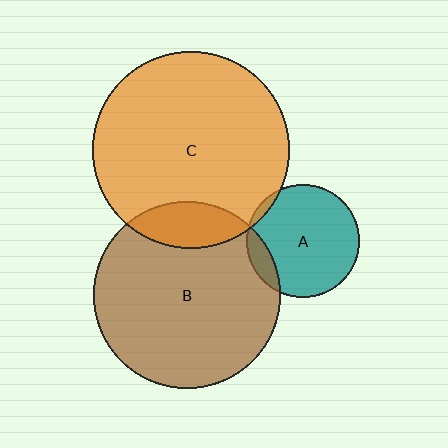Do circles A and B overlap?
Yes.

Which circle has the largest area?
Circle C (orange).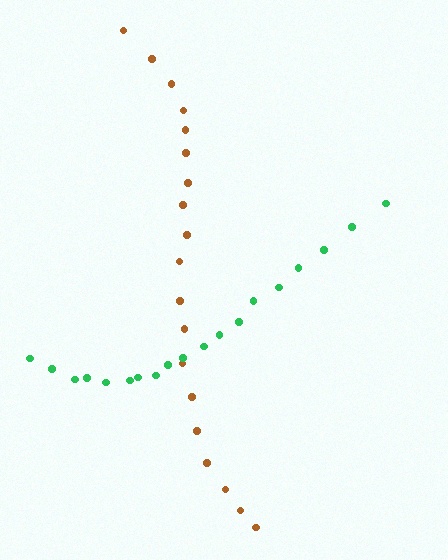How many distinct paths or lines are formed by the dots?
There are 2 distinct paths.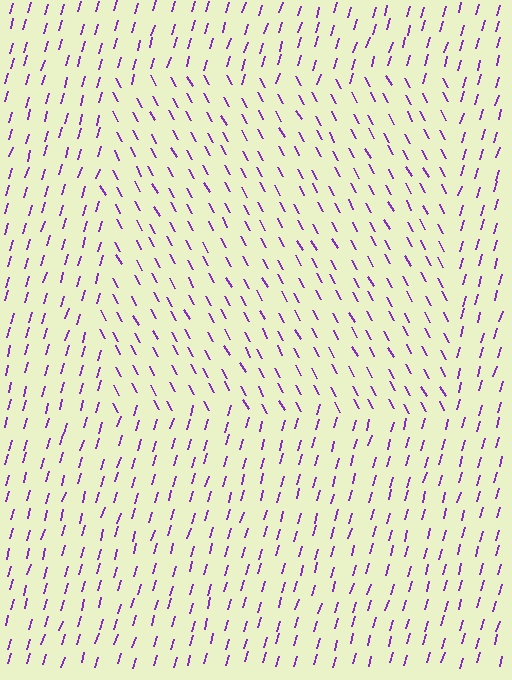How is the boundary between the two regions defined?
The boundary is defined purely by a change in line orientation (approximately 45 degrees difference). All lines are the same color and thickness.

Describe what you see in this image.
The image is filled with small purple line segments. A rectangle region in the image has lines oriented differently from the surrounding lines, creating a visible texture boundary.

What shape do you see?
I see a rectangle.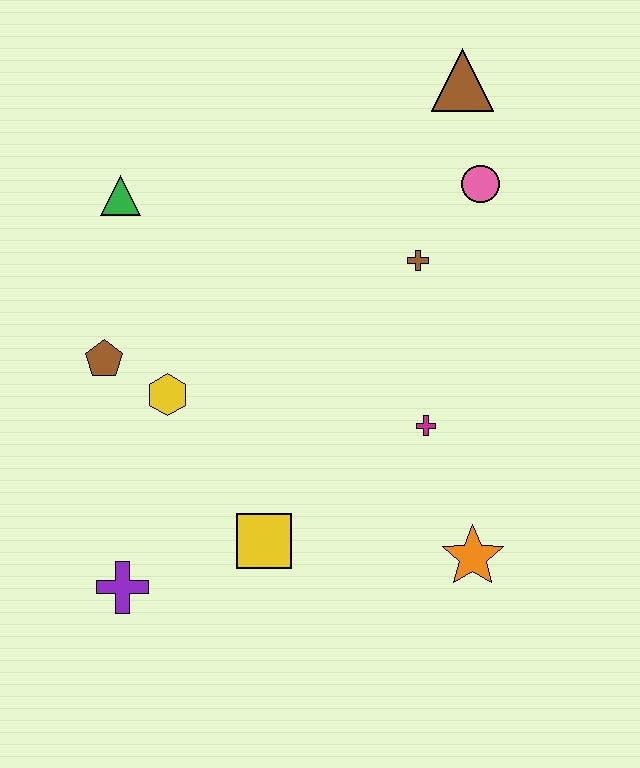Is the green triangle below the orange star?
No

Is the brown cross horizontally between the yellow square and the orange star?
Yes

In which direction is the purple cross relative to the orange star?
The purple cross is to the left of the orange star.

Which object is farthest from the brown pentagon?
The brown triangle is farthest from the brown pentagon.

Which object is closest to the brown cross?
The pink circle is closest to the brown cross.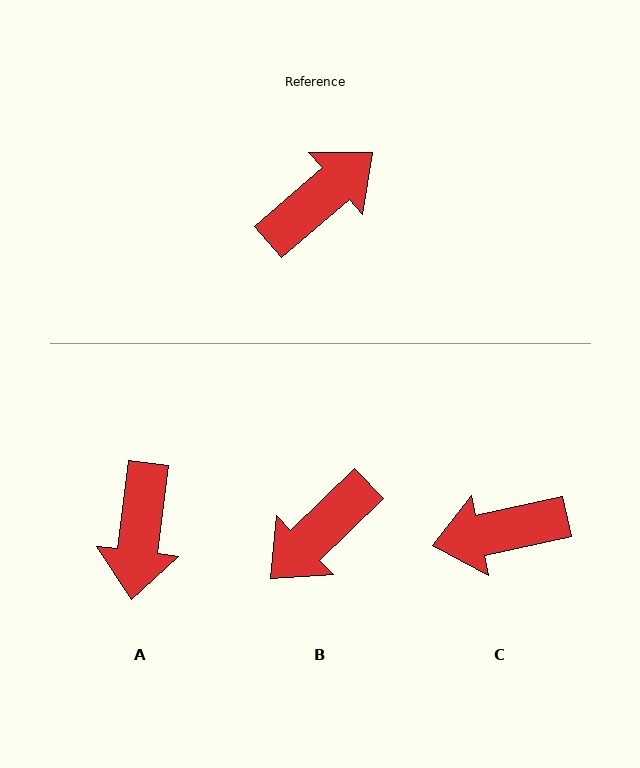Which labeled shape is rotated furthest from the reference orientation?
B, about 177 degrees away.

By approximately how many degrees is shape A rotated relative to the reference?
Approximately 138 degrees clockwise.